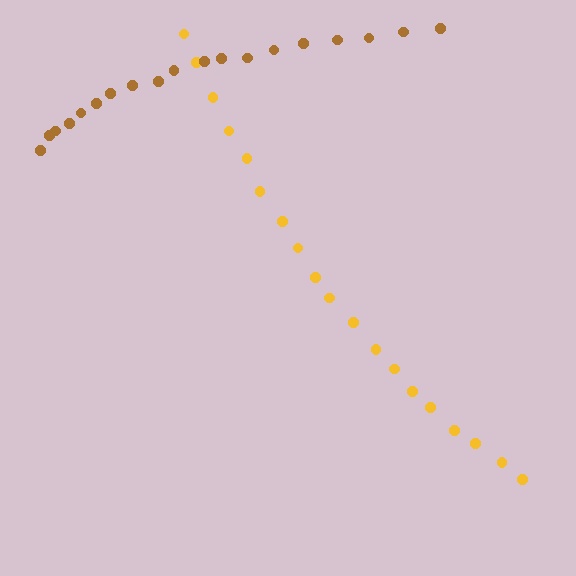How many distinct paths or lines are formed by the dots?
There are 2 distinct paths.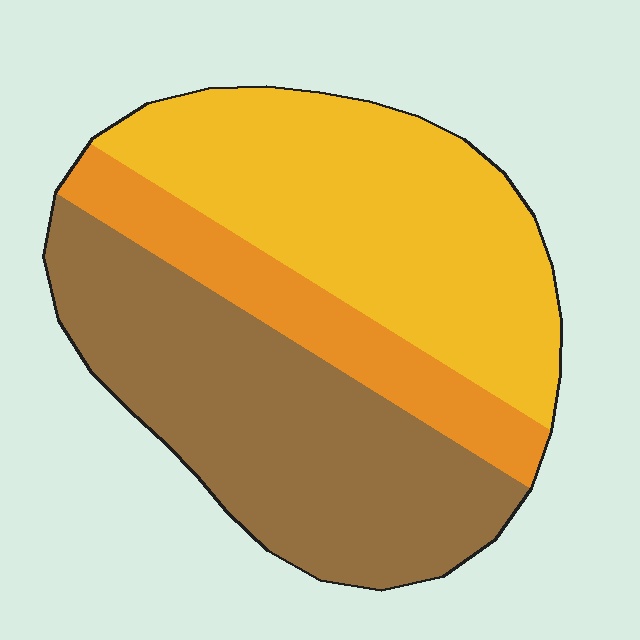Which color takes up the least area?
Orange, at roughly 15%.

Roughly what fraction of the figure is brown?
Brown covers roughly 40% of the figure.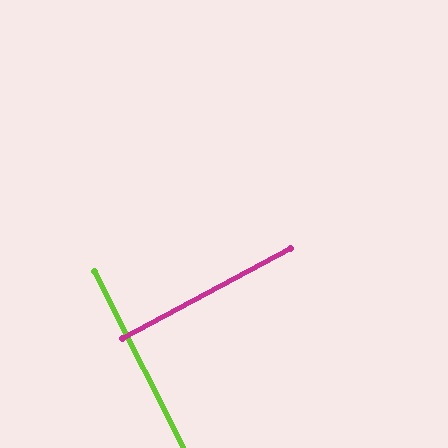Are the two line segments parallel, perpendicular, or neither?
Perpendicular — they meet at approximately 88°.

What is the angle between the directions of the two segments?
Approximately 88 degrees.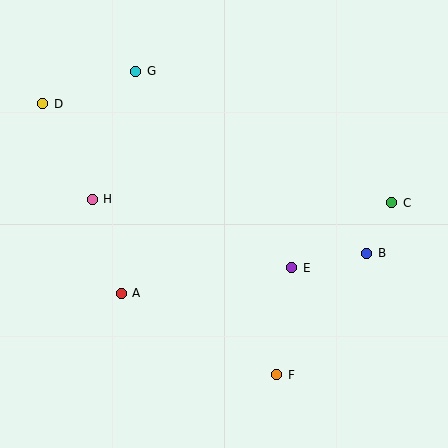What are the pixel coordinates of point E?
Point E is at (292, 268).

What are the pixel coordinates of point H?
Point H is at (92, 199).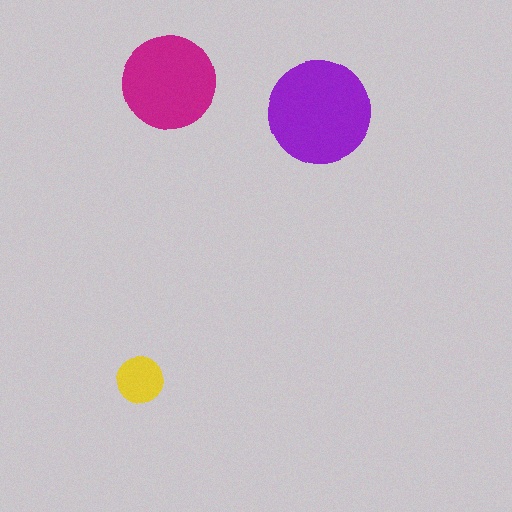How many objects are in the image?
There are 3 objects in the image.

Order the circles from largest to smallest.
the purple one, the magenta one, the yellow one.